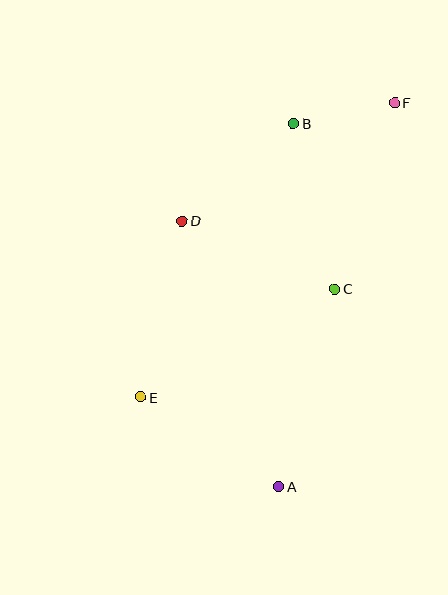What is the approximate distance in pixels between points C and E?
The distance between C and E is approximately 223 pixels.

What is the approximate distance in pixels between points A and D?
The distance between A and D is approximately 283 pixels.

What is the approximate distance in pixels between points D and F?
The distance between D and F is approximately 243 pixels.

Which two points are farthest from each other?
Points A and F are farthest from each other.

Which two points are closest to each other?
Points B and F are closest to each other.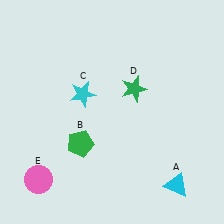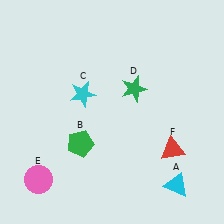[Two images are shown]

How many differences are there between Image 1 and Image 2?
There is 1 difference between the two images.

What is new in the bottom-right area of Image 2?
A red triangle (F) was added in the bottom-right area of Image 2.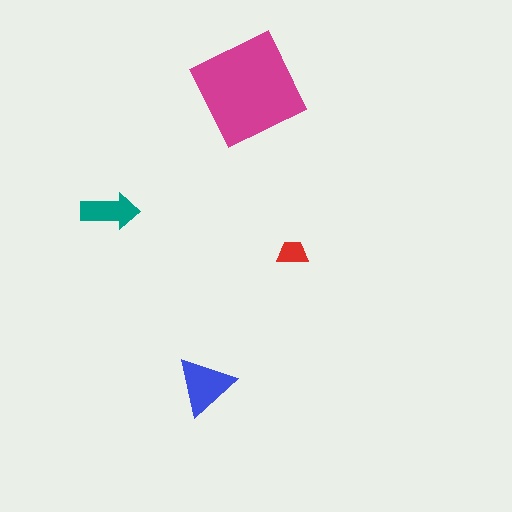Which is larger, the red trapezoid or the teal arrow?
The teal arrow.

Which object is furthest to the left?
The teal arrow is leftmost.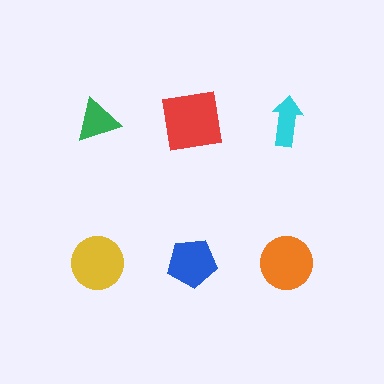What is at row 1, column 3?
A cyan arrow.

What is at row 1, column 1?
A green triangle.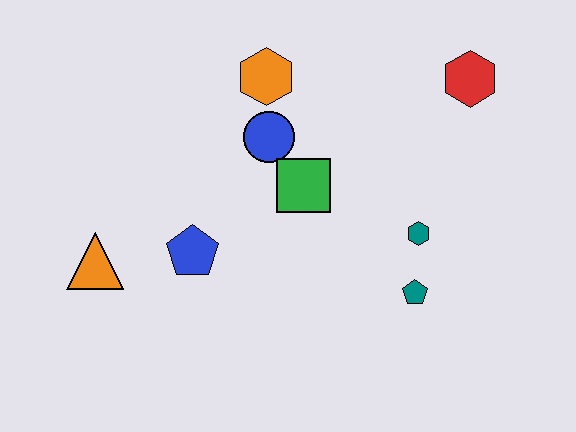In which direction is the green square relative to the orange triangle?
The green square is to the right of the orange triangle.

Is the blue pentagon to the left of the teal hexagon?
Yes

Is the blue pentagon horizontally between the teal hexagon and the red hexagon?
No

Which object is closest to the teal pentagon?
The teal hexagon is closest to the teal pentagon.